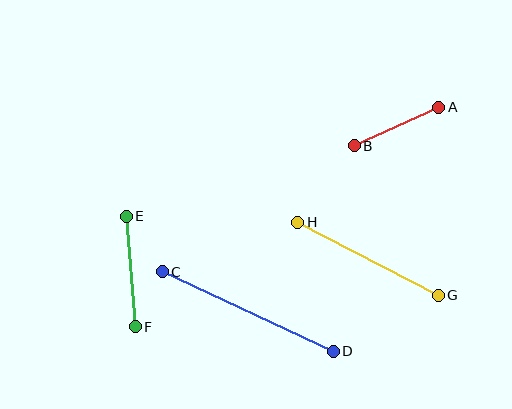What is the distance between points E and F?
The distance is approximately 111 pixels.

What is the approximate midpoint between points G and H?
The midpoint is at approximately (368, 259) pixels.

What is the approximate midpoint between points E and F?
The midpoint is at approximately (131, 271) pixels.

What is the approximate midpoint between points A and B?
The midpoint is at approximately (397, 127) pixels.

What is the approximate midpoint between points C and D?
The midpoint is at approximately (248, 311) pixels.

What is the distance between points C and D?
The distance is approximately 189 pixels.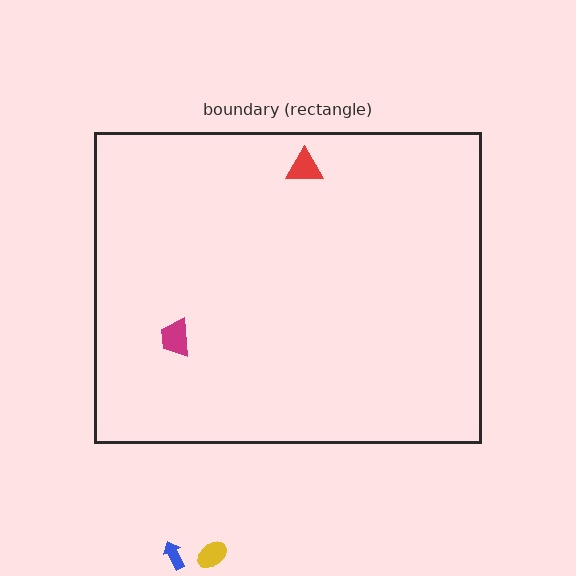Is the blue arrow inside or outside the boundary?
Outside.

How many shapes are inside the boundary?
2 inside, 2 outside.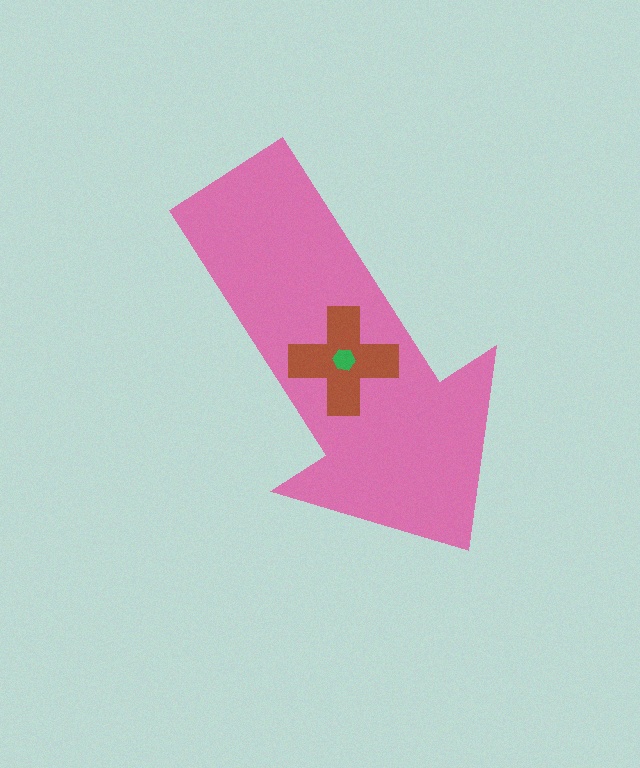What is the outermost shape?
The pink arrow.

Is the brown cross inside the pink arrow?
Yes.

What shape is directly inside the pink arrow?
The brown cross.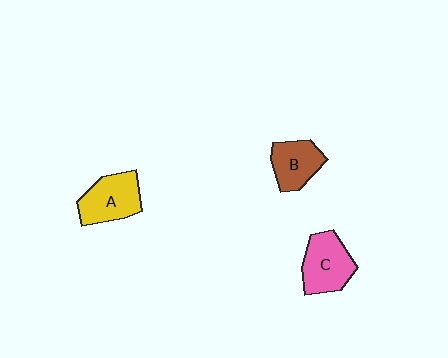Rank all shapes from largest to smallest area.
From largest to smallest: C (pink), A (yellow), B (brown).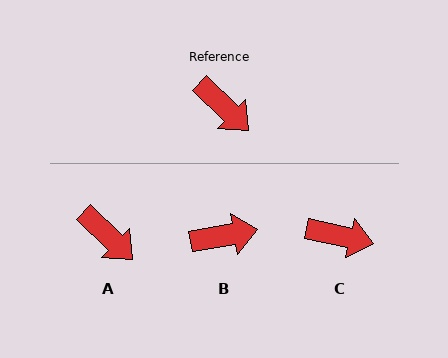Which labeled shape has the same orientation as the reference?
A.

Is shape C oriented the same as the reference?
No, it is off by about 31 degrees.